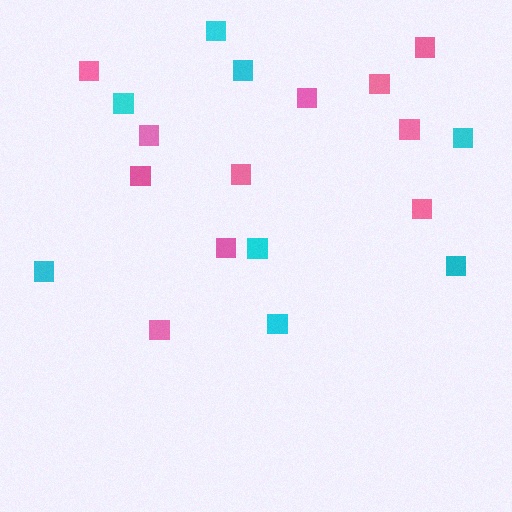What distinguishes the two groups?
There are 2 groups: one group of cyan squares (8) and one group of pink squares (11).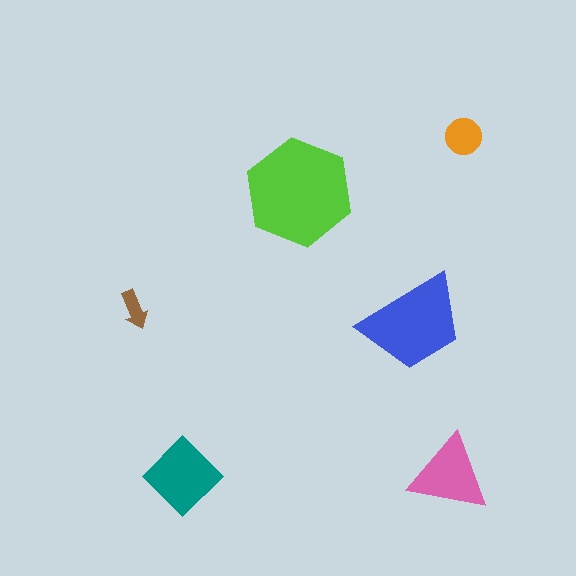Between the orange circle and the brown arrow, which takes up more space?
The orange circle.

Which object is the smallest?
The brown arrow.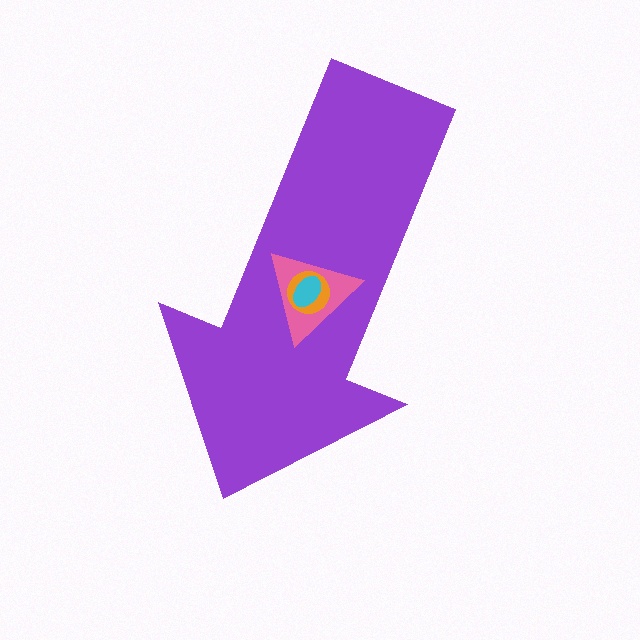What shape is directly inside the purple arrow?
The pink triangle.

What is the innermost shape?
The cyan ellipse.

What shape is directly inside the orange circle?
The cyan ellipse.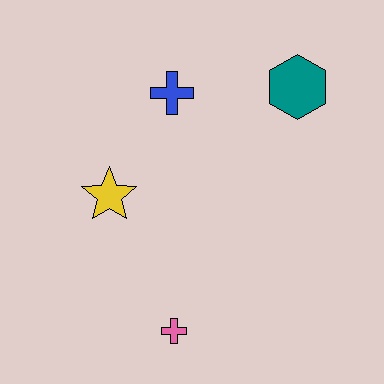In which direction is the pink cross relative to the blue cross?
The pink cross is below the blue cross.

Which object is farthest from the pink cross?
The teal hexagon is farthest from the pink cross.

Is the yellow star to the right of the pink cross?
No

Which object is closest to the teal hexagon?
The blue cross is closest to the teal hexagon.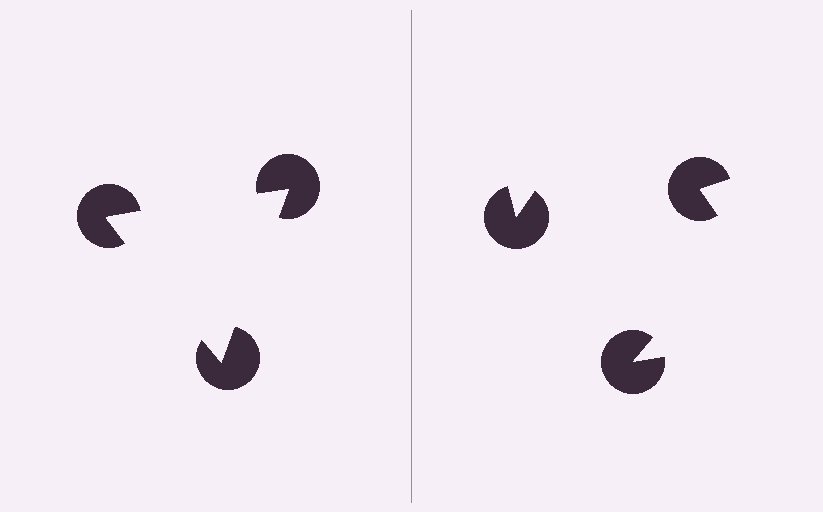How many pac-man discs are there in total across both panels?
6 — 3 on each side.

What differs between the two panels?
The pac-man discs are positioned identically on both sides; only the wedge orientations differ. On the left they align to a triangle; on the right they are misaligned.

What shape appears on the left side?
An illusory triangle.